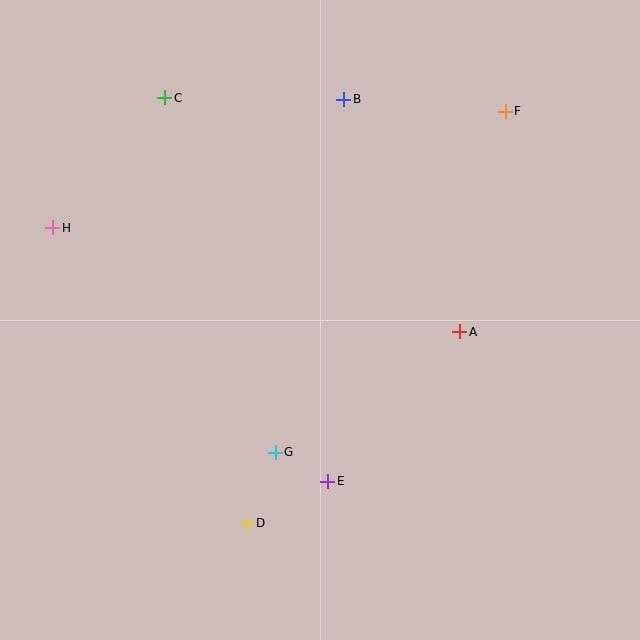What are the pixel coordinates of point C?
Point C is at (165, 98).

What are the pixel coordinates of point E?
Point E is at (328, 481).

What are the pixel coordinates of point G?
Point G is at (275, 452).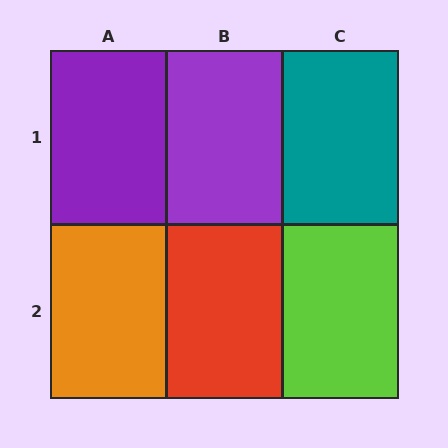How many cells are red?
1 cell is red.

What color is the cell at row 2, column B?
Red.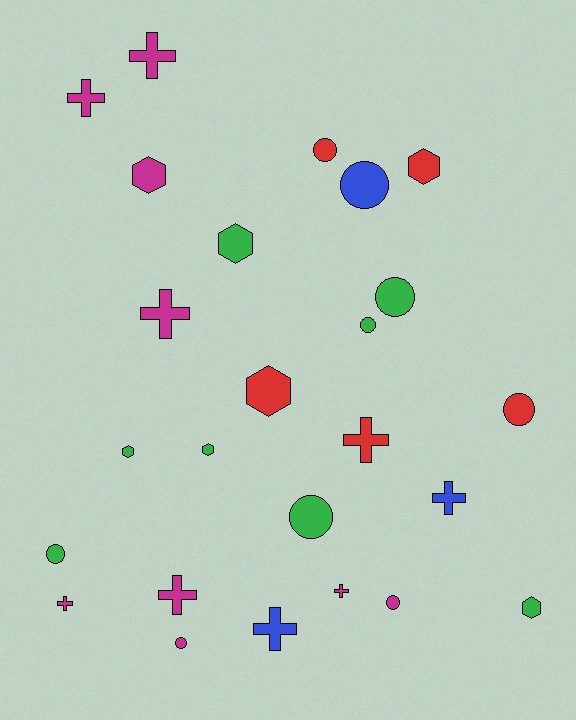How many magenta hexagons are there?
There is 1 magenta hexagon.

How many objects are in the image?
There are 25 objects.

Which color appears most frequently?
Magenta, with 9 objects.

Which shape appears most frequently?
Cross, with 9 objects.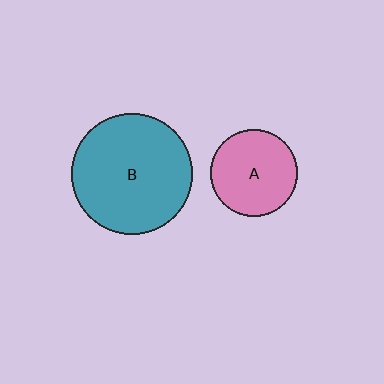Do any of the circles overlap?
No, none of the circles overlap.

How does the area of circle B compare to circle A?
Approximately 1.9 times.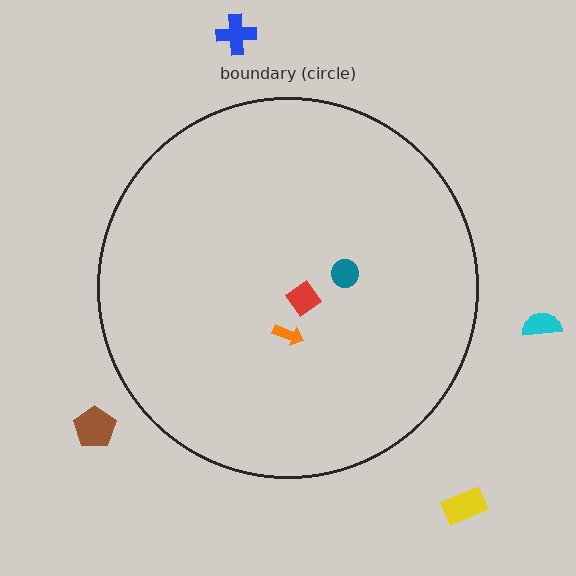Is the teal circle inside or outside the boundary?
Inside.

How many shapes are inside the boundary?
3 inside, 4 outside.